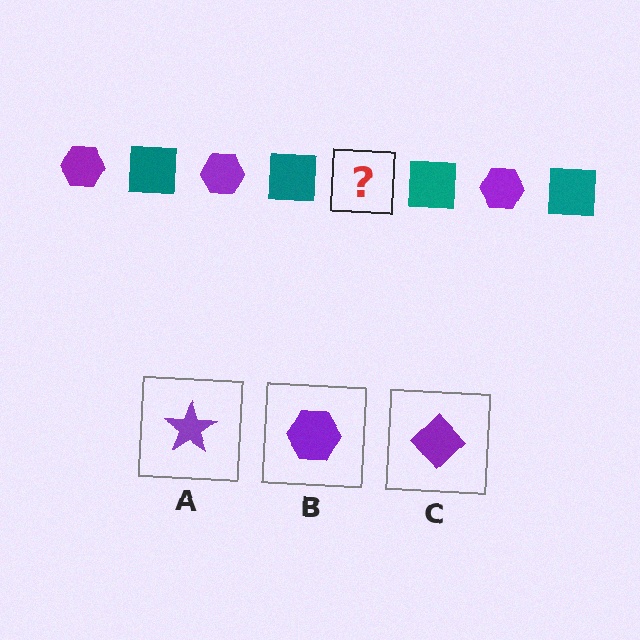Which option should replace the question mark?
Option B.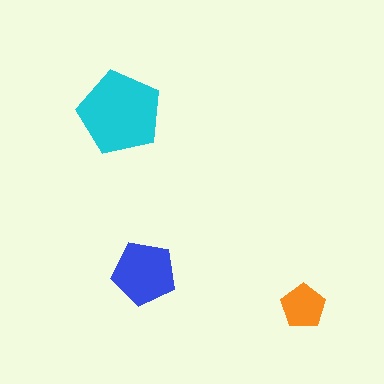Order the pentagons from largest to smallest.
the cyan one, the blue one, the orange one.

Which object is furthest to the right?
The orange pentagon is rightmost.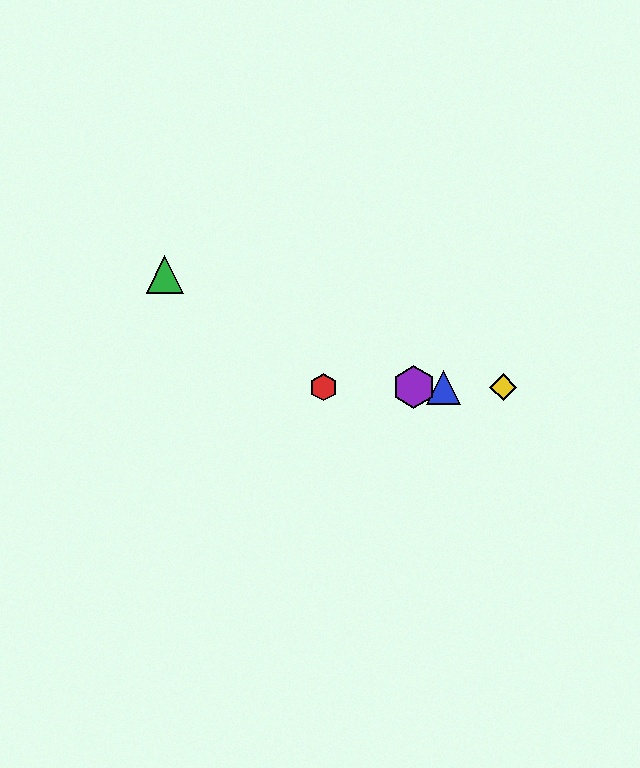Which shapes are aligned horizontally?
The red hexagon, the blue triangle, the yellow diamond, the purple hexagon are aligned horizontally.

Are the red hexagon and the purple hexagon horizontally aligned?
Yes, both are at y≈387.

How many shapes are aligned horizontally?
4 shapes (the red hexagon, the blue triangle, the yellow diamond, the purple hexagon) are aligned horizontally.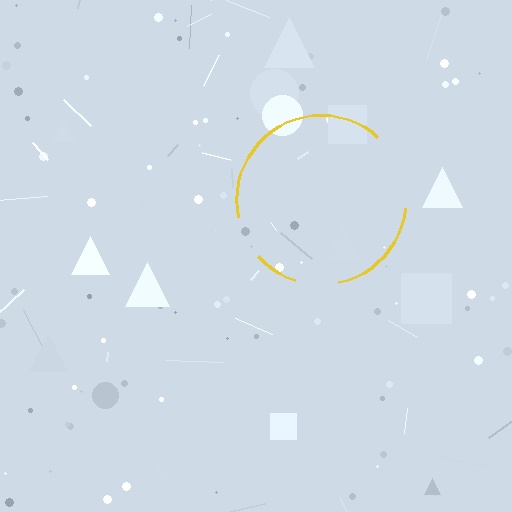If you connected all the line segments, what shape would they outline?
They would outline a circle.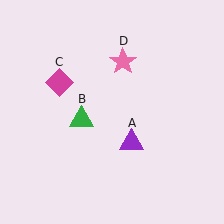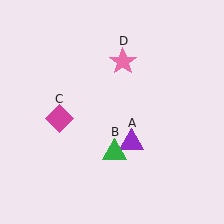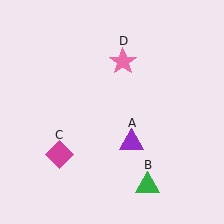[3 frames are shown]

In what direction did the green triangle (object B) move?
The green triangle (object B) moved down and to the right.